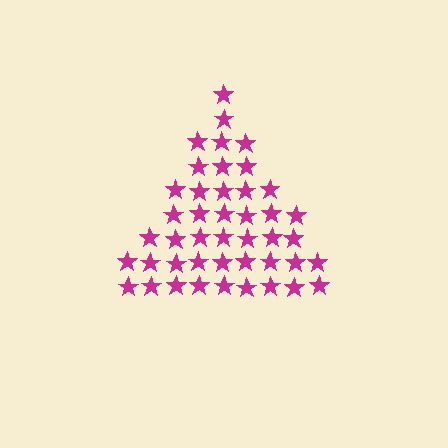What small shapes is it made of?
It is made of small stars.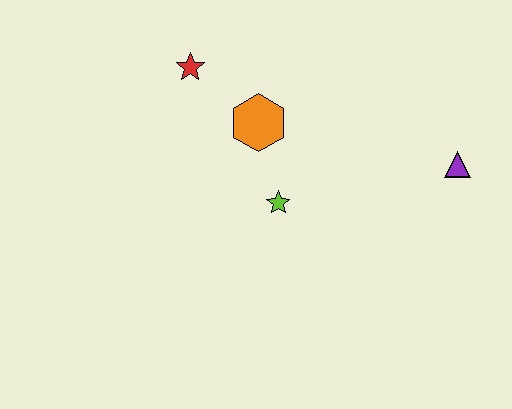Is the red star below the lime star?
No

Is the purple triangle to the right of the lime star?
Yes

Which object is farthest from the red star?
The purple triangle is farthest from the red star.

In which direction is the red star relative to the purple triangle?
The red star is to the left of the purple triangle.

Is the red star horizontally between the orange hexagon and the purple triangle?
No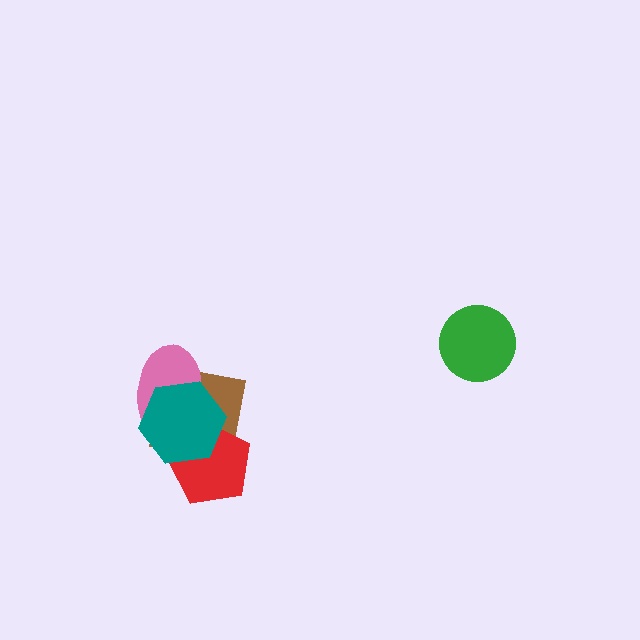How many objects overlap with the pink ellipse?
3 objects overlap with the pink ellipse.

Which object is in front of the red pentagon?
The teal hexagon is in front of the red pentagon.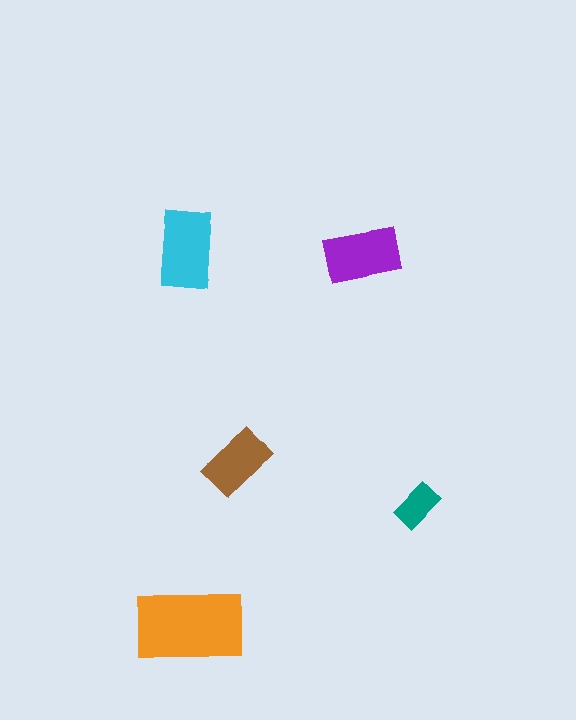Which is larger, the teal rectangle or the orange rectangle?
The orange one.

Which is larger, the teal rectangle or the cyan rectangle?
The cyan one.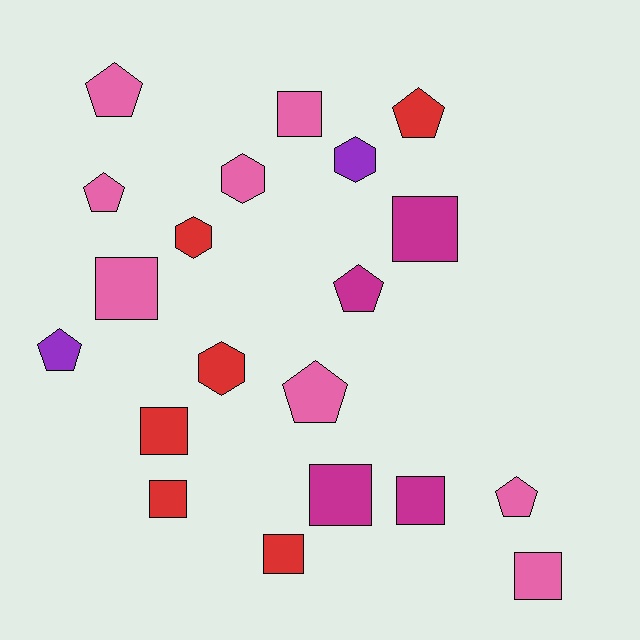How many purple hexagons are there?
There is 1 purple hexagon.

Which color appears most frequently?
Pink, with 8 objects.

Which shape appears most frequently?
Square, with 9 objects.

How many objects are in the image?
There are 20 objects.